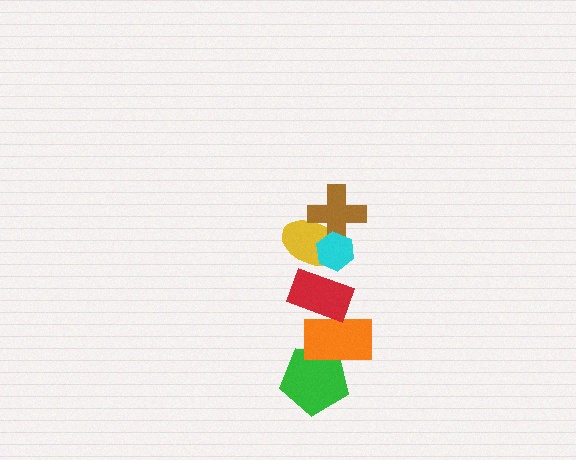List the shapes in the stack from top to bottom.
From top to bottom: the cyan hexagon, the brown cross, the yellow ellipse, the red rectangle, the orange rectangle, the green pentagon.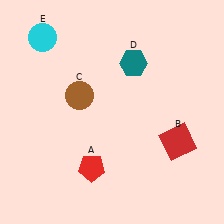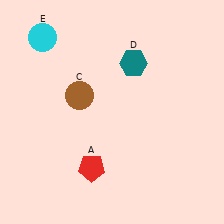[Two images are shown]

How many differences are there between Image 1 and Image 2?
There is 1 difference between the two images.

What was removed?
The red square (B) was removed in Image 2.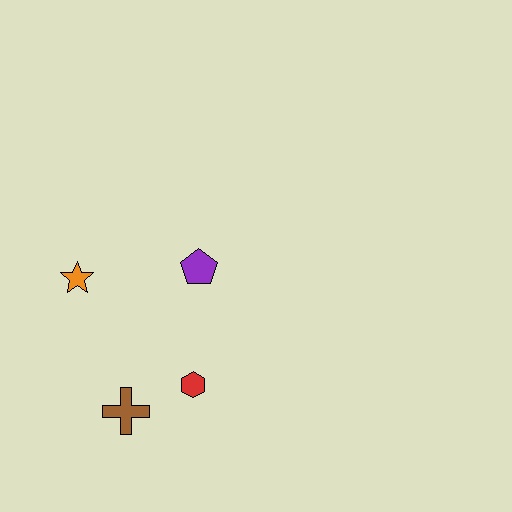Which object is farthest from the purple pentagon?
The brown cross is farthest from the purple pentagon.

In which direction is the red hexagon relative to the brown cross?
The red hexagon is to the right of the brown cross.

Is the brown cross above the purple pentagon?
No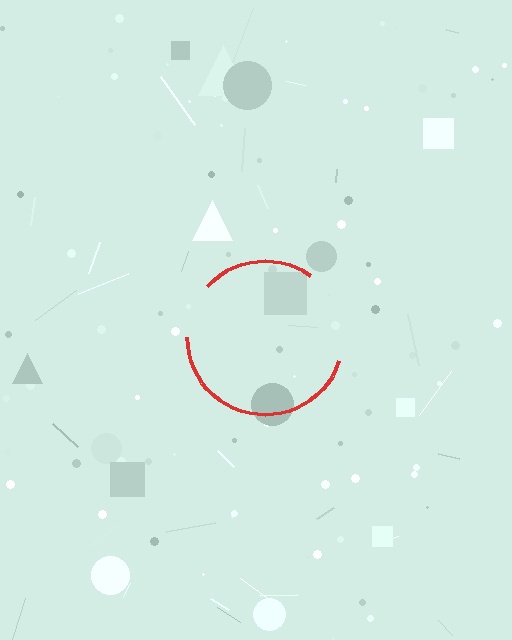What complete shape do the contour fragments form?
The contour fragments form a circle.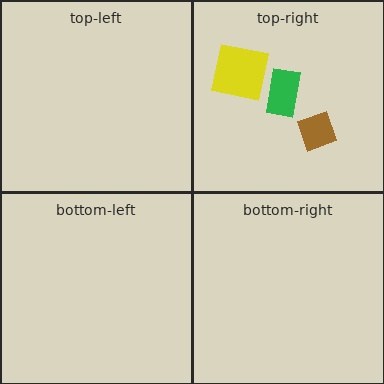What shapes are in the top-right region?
The yellow square, the green rectangle, the brown diamond.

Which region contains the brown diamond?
The top-right region.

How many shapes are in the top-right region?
3.